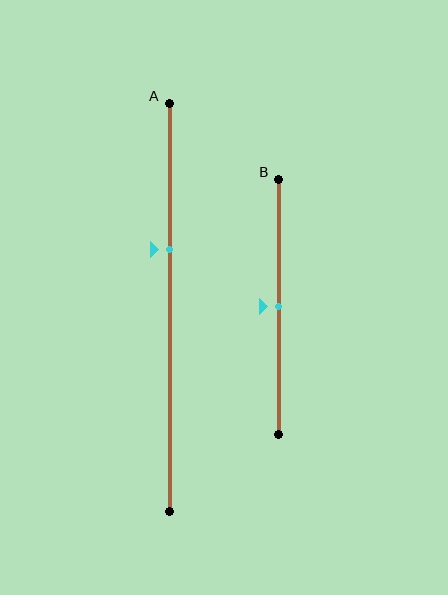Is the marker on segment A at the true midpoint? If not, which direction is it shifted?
No, the marker on segment A is shifted upward by about 14% of the segment length.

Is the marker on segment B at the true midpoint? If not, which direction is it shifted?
Yes, the marker on segment B is at the true midpoint.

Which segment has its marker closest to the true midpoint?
Segment B has its marker closest to the true midpoint.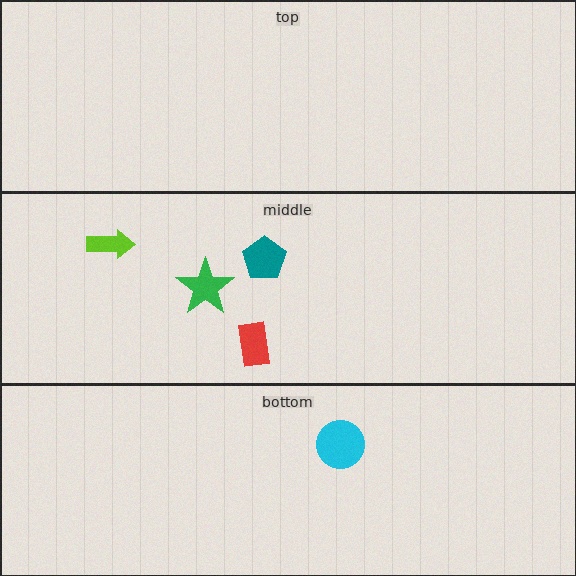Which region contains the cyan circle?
The bottom region.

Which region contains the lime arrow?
The middle region.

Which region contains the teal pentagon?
The middle region.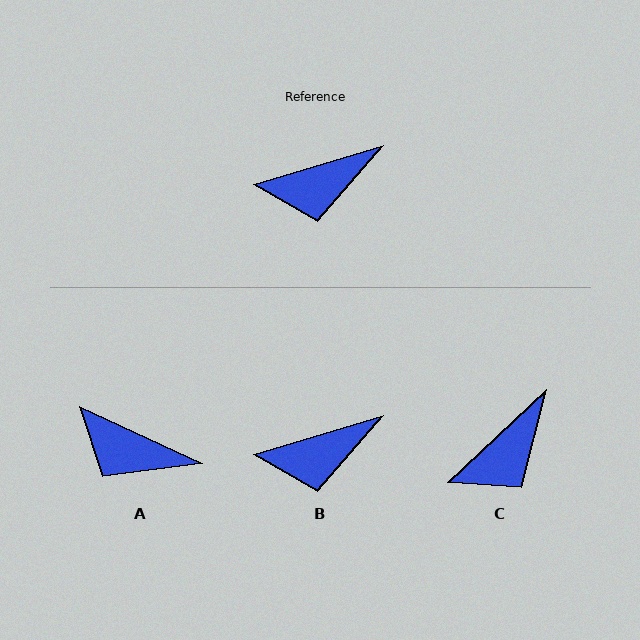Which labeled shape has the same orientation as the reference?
B.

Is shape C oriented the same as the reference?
No, it is off by about 26 degrees.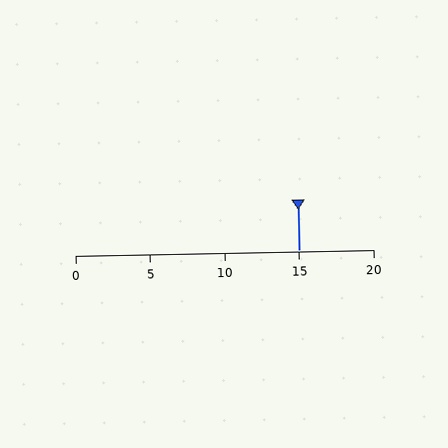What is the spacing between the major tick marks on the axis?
The major ticks are spaced 5 apart.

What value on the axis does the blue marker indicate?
The marker indicates approximately 15.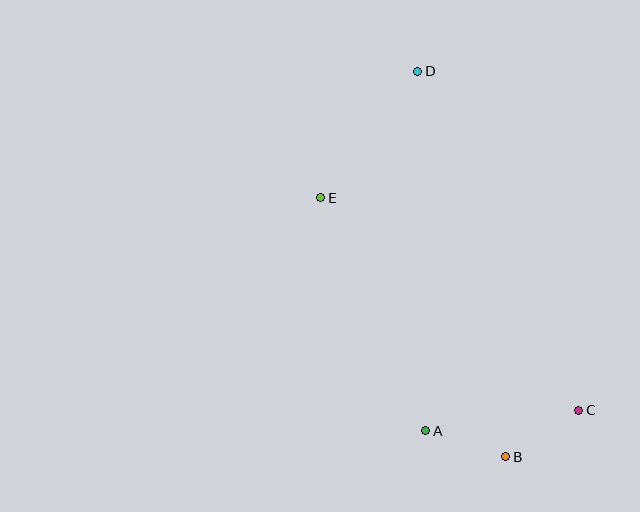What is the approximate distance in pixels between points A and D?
The distance between A and D is approximately 360 pixels.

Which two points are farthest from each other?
Points B and D are farthest from each other.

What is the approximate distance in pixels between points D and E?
The distance between D and E is approximately 159 pixels.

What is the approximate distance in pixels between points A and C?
The distance between A and C is approximately 154 pixels.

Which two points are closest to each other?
Points A and B are closest to each other.